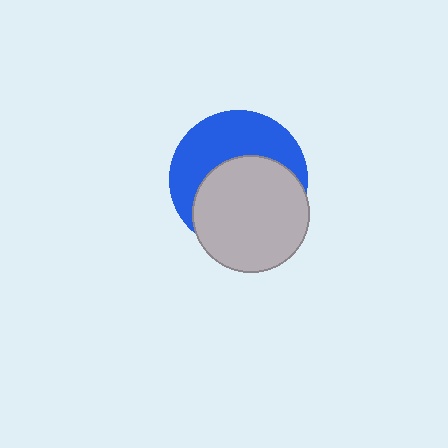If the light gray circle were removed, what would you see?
You would see the complete blue circle.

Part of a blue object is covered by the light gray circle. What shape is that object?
It is a circle.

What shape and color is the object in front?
The object in front is a light gray circle.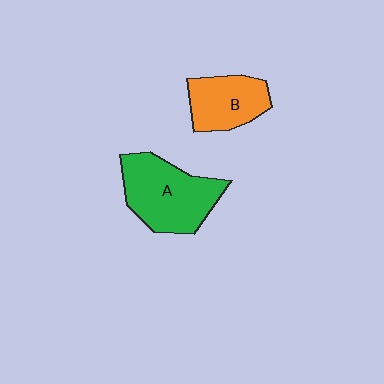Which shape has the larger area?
Shape A (green).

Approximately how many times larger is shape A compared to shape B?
Approximately 1.5 times.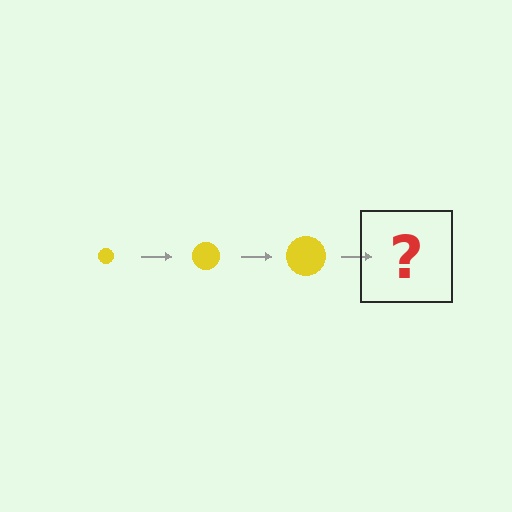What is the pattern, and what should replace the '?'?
The pattern is that the circle gets progressively larger each step. The '?' should be a yellow circle, larger than the previous one.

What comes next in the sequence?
The next element should be a yellow circle, larger than the previous one.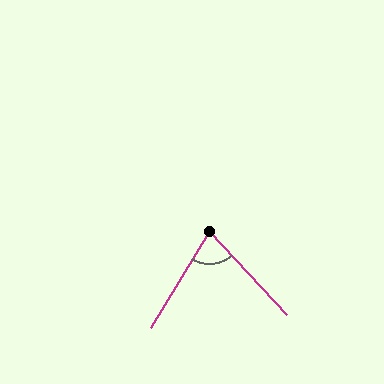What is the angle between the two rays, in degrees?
Approximately 74 degrees.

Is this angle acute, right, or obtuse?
It is acute.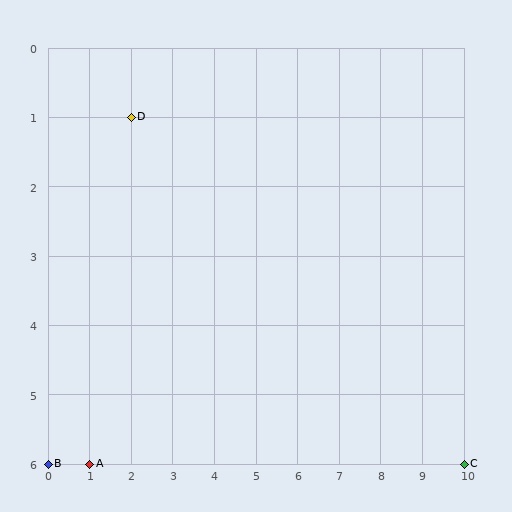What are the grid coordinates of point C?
Point C is at grid coordinates (10, 6).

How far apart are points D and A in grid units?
Points D and A are 1 column and 5 rows apart (about 5.1 grid units diagonally).